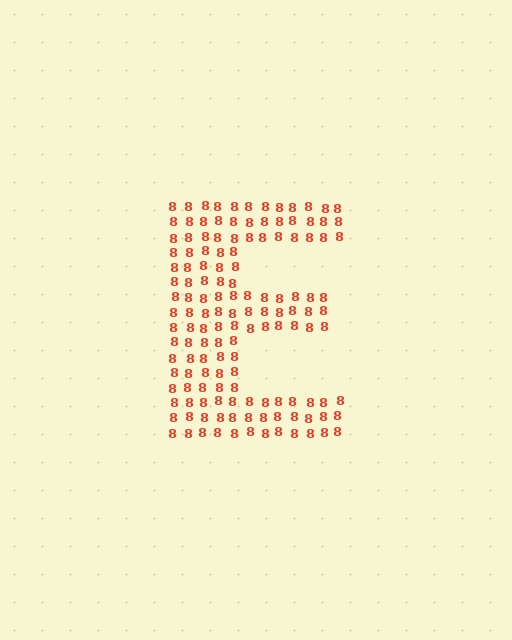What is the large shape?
The large shape is the letter E.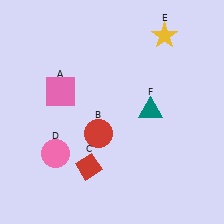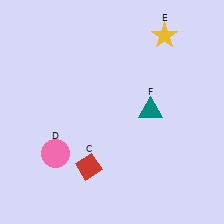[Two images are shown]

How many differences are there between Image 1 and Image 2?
There are 2 differences between the two images.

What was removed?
The red circle (B), the pink square (A) were removed in Image 2.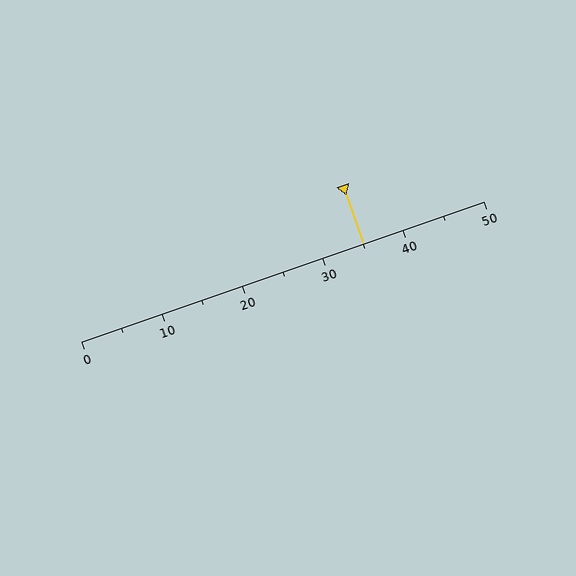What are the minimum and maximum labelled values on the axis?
The axis runs from 0 to 50.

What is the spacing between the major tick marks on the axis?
The major ticks are spaced 10 apart.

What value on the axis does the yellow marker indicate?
The marker indicates approximately 35.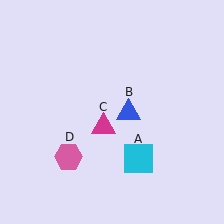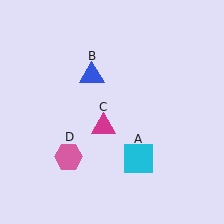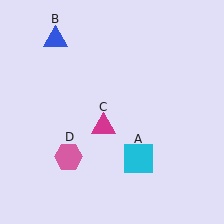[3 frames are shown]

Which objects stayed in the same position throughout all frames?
Cyan square (object A) and magenta triangle (object C) and pink hexagon (object D) remained stationary.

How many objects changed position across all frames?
1 object changed position: blue triangle (object B).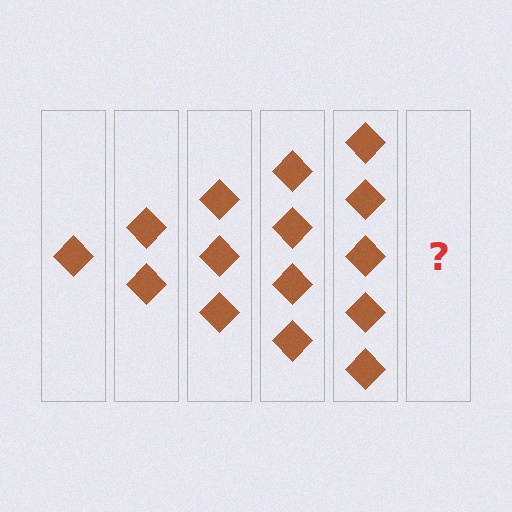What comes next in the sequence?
The next element should be 6 diamonds.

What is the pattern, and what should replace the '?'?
The pattern is that each step adds one more diamond. The '?' should be 6 diamonds.